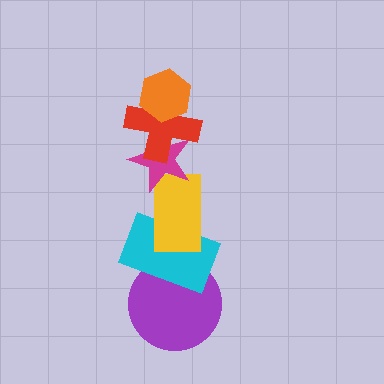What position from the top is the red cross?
The red cross is 2nd from the top.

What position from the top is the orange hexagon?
The orange hexagon is 1st from the top.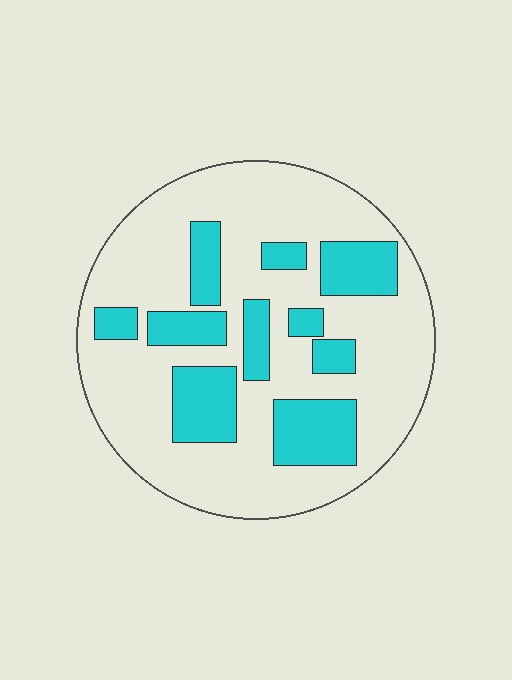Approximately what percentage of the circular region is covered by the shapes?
Approximately 25%.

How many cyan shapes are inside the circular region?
10.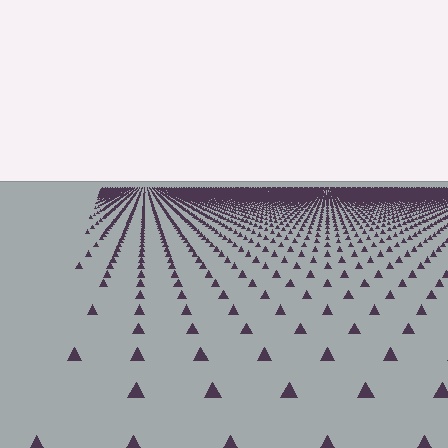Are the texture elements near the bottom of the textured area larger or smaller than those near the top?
Larger. Near the bottom, elements are closer to the viewer and appear at a bigger on-screen size.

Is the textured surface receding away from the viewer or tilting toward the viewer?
The surface is receding away from the viewer. Texture elements get smaller and denser toward the top.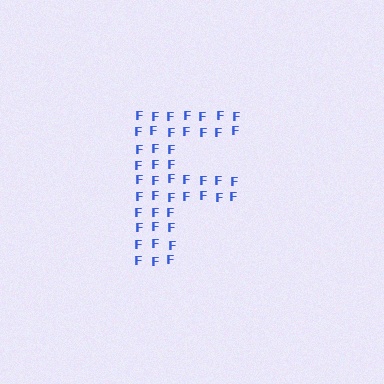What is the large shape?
The large shape is the letter F.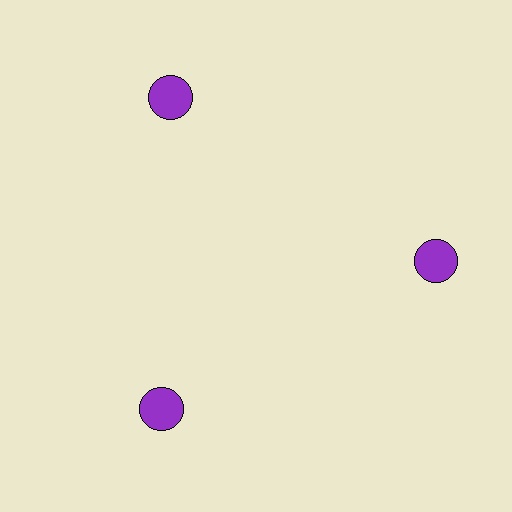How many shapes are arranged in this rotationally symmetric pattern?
There are 3 shapes, arranged in 3 groups of 1.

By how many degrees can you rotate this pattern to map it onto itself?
The pattern maps onto itself every 120 degrees of rotation.